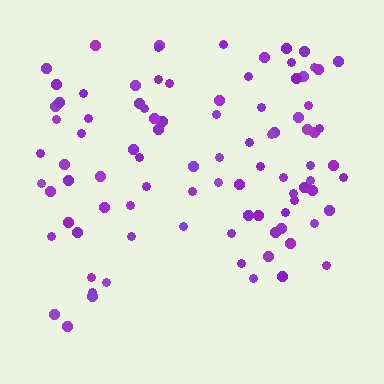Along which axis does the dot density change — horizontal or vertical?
Vertical.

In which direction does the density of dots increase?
From bottom to top, with the top side densest.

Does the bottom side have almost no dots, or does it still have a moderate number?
Still a moderate number, just noticeably fewer than the top.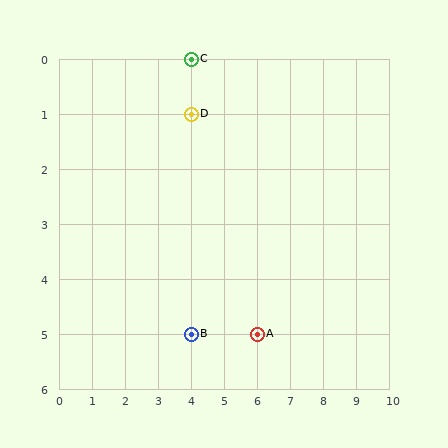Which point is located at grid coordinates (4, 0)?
Point C is at (4, 0).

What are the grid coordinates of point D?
Point D is at grid coordinates (4, 1).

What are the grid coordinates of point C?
Point C is at grid coordinates (4, 0).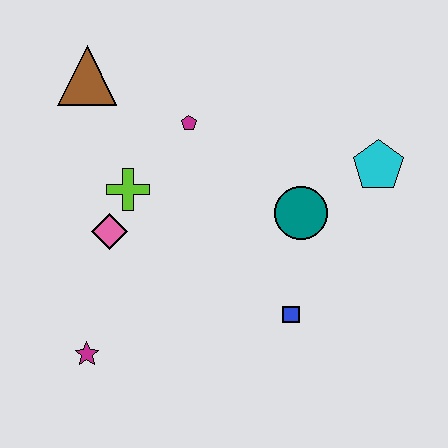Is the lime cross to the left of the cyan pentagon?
Yes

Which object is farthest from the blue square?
The brown triangle is farthest from the blue square.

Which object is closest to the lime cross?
The pink diamond is closest to the lime cross.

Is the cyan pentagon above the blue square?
Yes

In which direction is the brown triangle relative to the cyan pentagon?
The brown triangle is to the left of the cyan pentagon.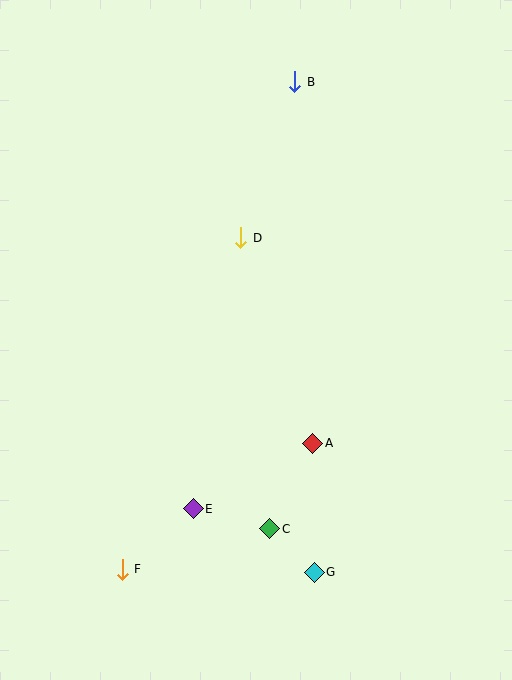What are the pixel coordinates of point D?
Point D is at (241, 238).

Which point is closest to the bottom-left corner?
Point F is closest to the bottom-left corner.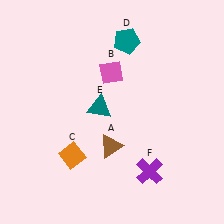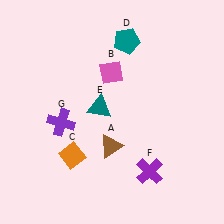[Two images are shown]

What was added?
A purple cross (G) was added in Image 2.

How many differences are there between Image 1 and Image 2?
There is 1 difference between the two images.